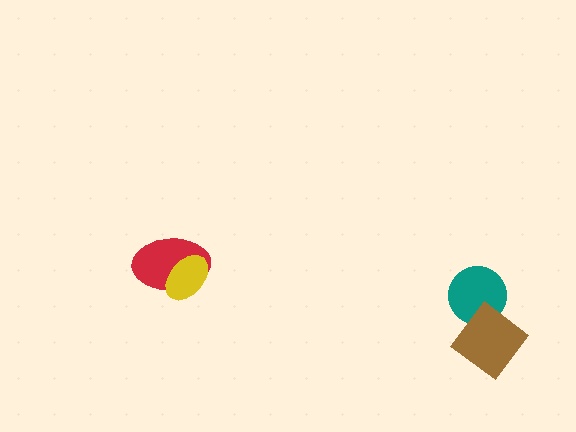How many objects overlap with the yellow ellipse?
1 object overlaps with the yellow ellipse.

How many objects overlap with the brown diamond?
1 object overlaps with the brown diamond.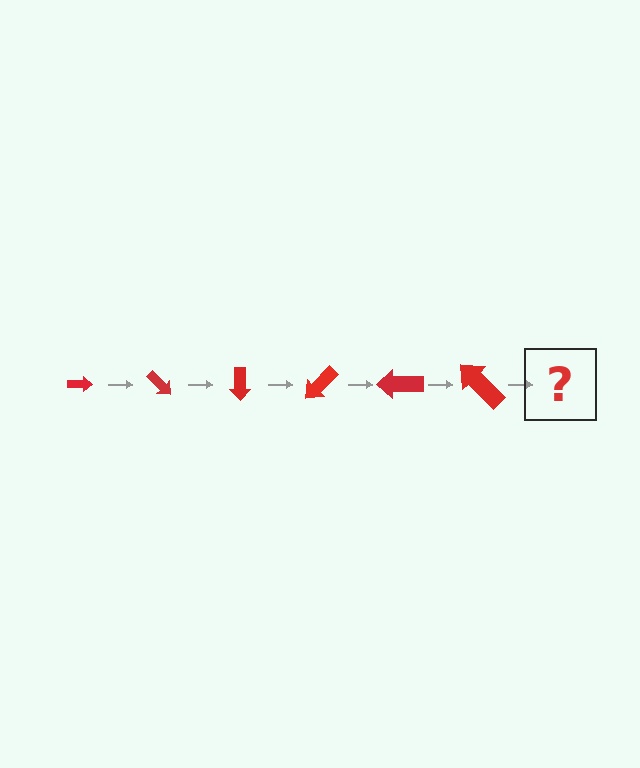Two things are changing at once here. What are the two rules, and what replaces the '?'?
The two rules are that the arrow grows larger each step and it rotates 45 degrees each step. The '?' should be an arrow, larger than the previous one and rotated 270 degrees from the start.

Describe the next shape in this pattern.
It should be an arrow, larger than the previous one and rotated 270 degrees from the start.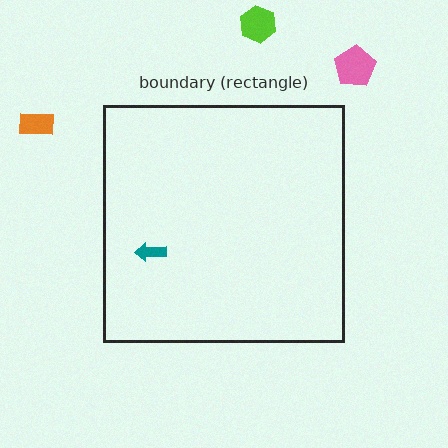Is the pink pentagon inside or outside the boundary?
Outside.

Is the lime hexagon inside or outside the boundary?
Outside.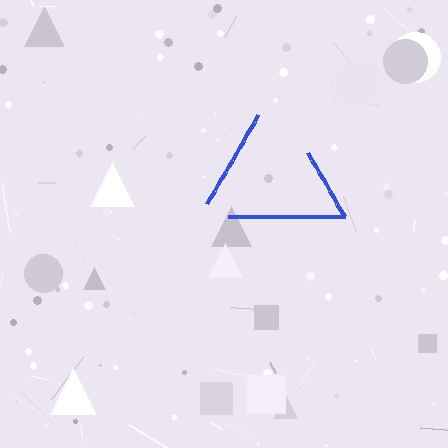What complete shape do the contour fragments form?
The contour fragments form a triangle.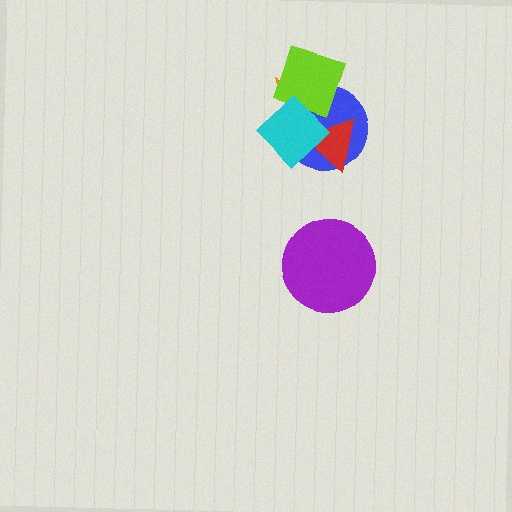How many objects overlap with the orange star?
4 objects overlap with the orange star.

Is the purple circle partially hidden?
No, no other shape covers it.